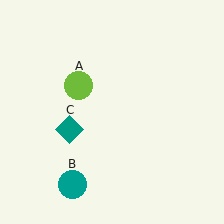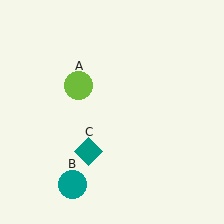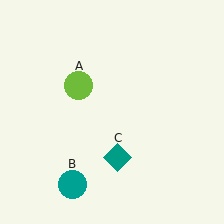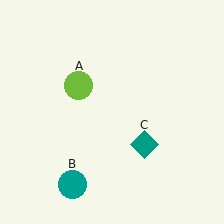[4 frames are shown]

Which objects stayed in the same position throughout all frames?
Lime circle (object A) and teal circle (object B) remained stationary.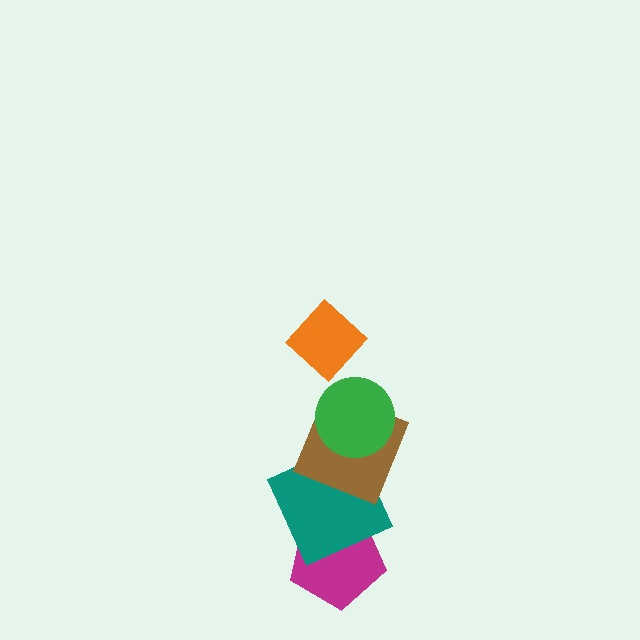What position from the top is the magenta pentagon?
The magenta pentagon is 5th from the top.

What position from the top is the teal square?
The teal square is 4th from the top.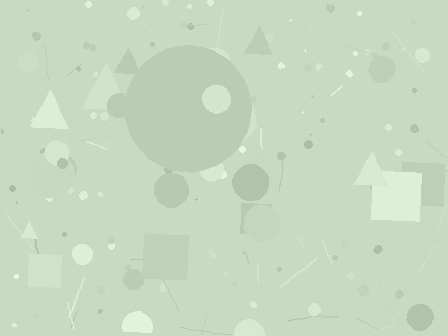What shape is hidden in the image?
A circle is hidden in the image.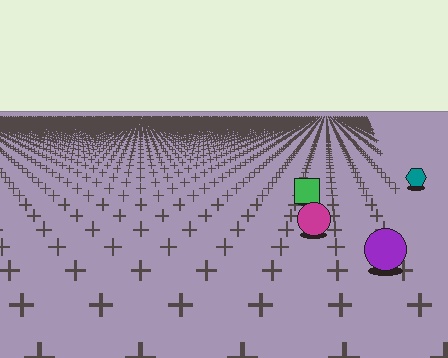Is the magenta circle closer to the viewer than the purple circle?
No. The purple circle is closer — you can tell from the texture gradient: the ground texture is coarser near it.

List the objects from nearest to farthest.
From nearest to farthest: the purple circle, the magenta circle, the green square, the teal hexagon.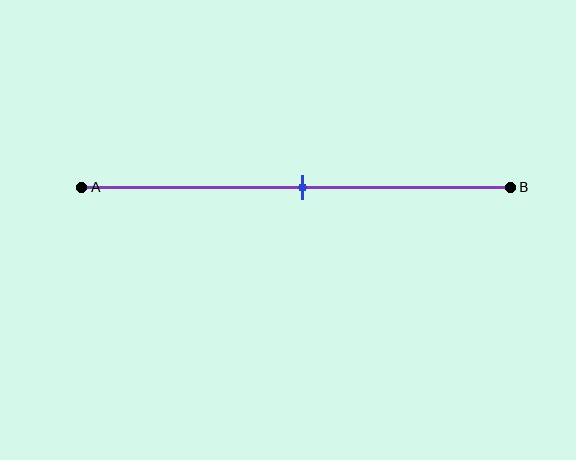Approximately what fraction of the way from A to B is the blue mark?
The blue mark is approximately 50% of the way from A to B.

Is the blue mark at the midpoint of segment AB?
Yes, the mark is approximately at the midpoint.